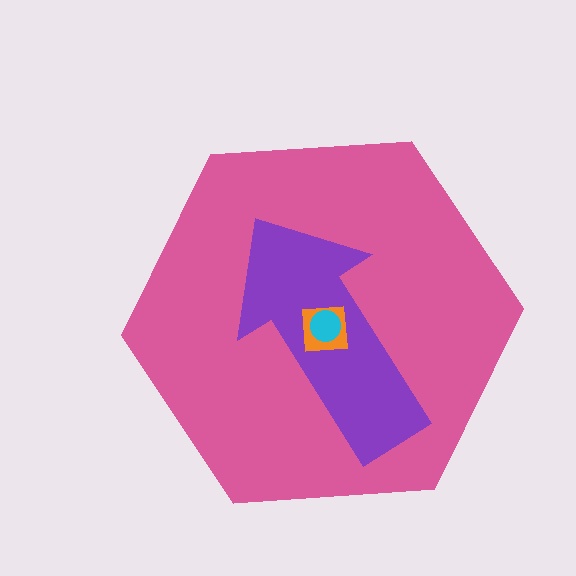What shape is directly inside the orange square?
The cyan circle.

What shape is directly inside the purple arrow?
The orange square.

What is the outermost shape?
The pink hexagon.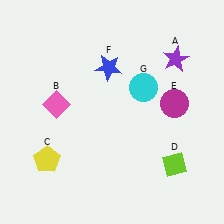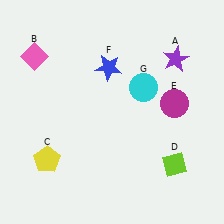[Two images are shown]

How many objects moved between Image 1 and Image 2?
1 object moved between the two images.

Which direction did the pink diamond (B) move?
The pink diamond (B) moved up.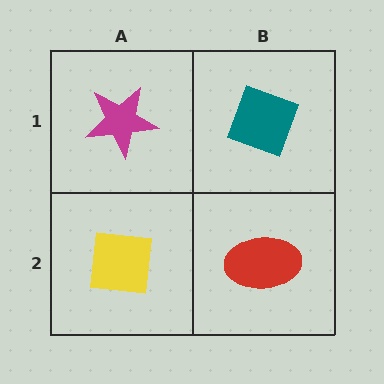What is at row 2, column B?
A red ellipse.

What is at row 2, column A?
A yellow square.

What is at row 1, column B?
A teal diamond.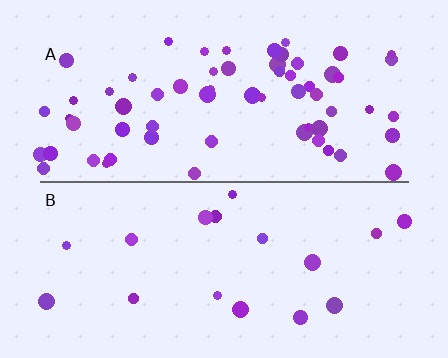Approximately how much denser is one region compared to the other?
Approximately 3.6× — region A over region B.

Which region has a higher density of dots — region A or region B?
A (the top).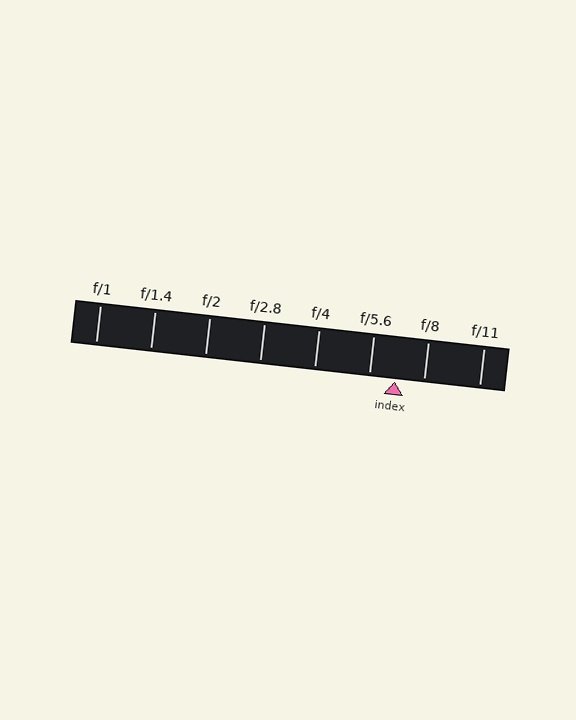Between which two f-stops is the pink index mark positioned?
The index mark is between f/5.6 and f/8.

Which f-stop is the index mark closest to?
The index mark is closest to f/5.6.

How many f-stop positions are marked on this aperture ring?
There are 8 f-stop positions marked.